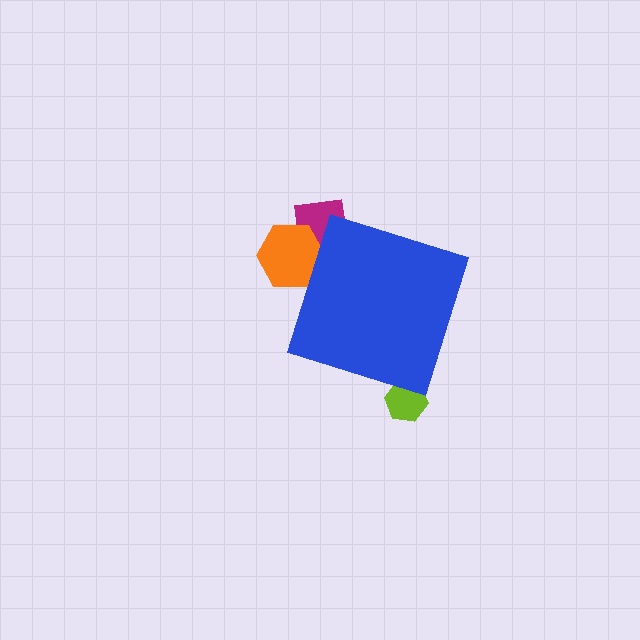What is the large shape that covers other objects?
A blue diamond.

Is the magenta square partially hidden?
Yes, the magenta square is partially hidden behind the blue diamond.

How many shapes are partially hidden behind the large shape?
3 shapes are partially hidden.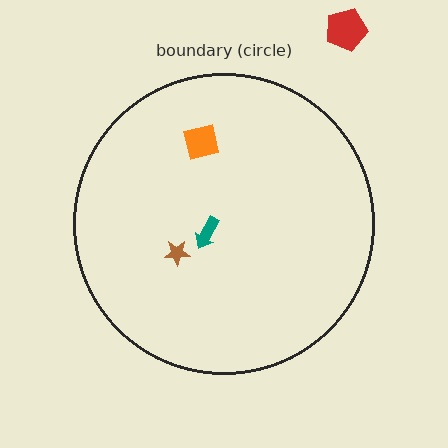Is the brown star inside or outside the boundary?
Inside.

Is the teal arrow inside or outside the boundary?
Inside.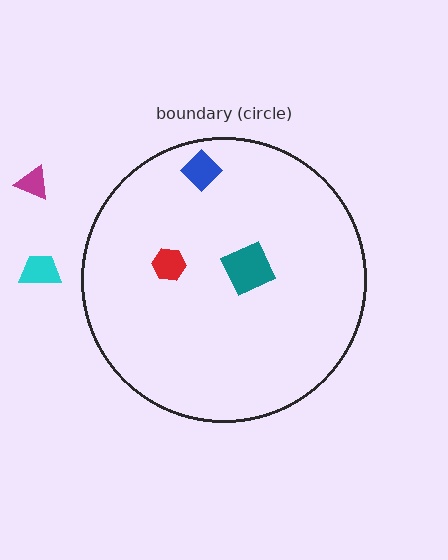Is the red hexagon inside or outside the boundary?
Inside.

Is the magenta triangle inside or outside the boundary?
Outside.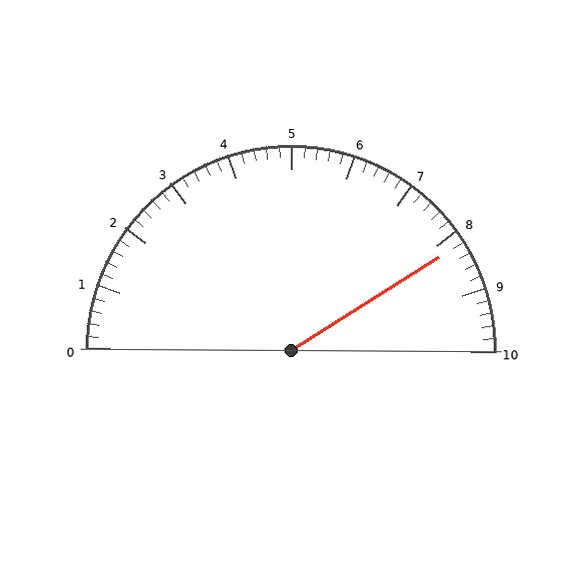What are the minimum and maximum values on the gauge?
The gauge ranges from 0 to 10.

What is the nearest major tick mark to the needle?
The nearest major tick mark is 8.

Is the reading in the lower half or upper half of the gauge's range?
The reading is in the upper half of the range (0 to 10).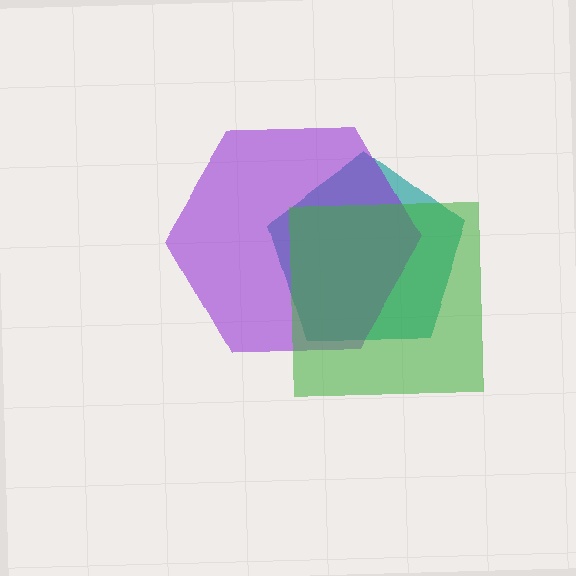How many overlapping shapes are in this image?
There are 3 overlapping shapes in the image.